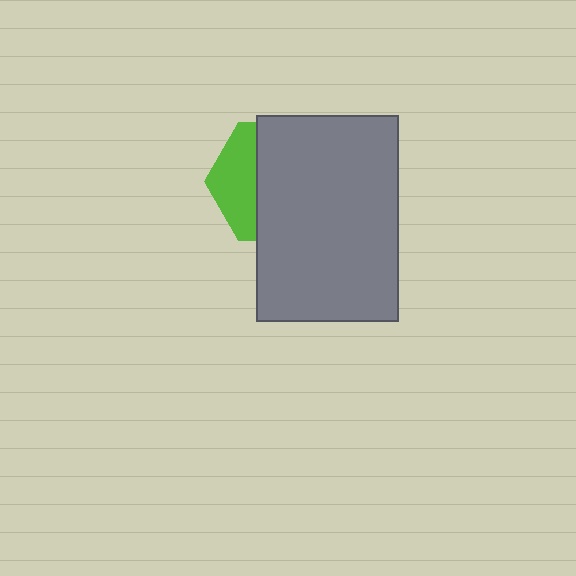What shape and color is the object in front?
The object in front is a gray rectangle.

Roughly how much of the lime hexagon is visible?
A small part of it is visible (roughly 33%).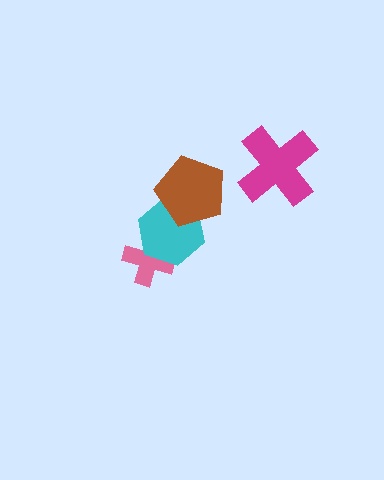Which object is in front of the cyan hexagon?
The brown pentagon is in front of the cyan hexagon.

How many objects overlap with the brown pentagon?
1 object overlaps with the brown pentagon.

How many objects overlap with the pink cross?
1 object overlaps with the pink cross.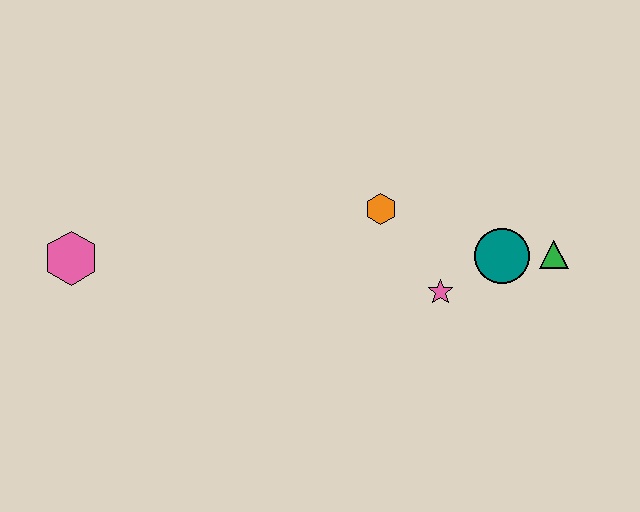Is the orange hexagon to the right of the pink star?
No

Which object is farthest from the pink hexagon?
The green triangle is farthest from the pink hexagon.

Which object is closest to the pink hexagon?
The orange hexagon is closest to the pink hexagon.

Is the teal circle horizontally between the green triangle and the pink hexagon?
Yes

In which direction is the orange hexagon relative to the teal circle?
The orange hexagon is to the left of the teal circle.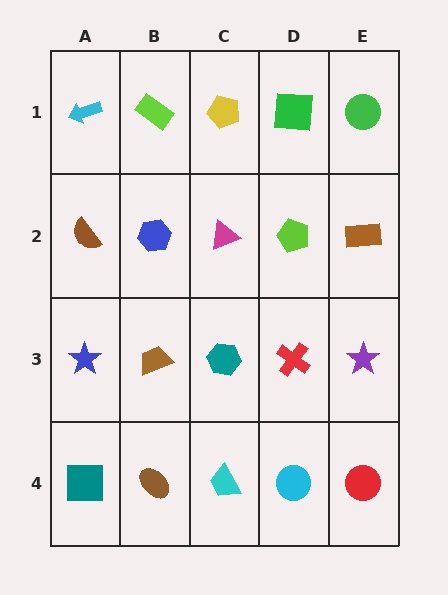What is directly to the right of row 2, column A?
A blue hexagon.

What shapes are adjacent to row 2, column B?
A lime rectangle (row 1, column B), a brown trapezoid (row 3, column B), a brown semicircle (row 2, column A), a magenta triangle (row 2, column C).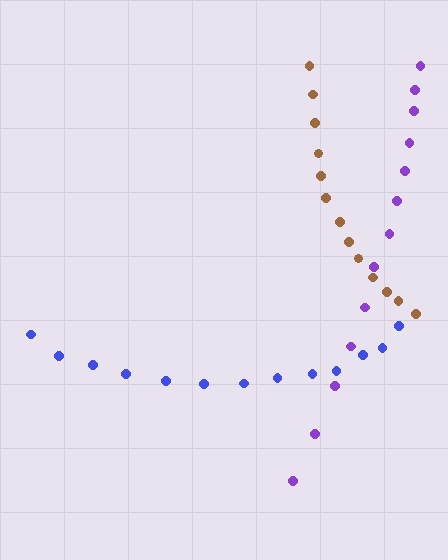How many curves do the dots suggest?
There are 3 distinct paths.